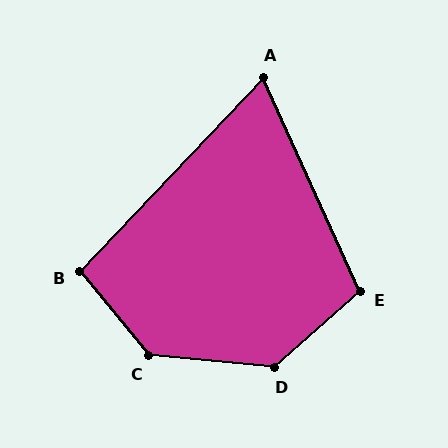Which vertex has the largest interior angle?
C, at approximately 135 degrees.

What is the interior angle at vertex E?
Approximately 107 degrees (obtuse).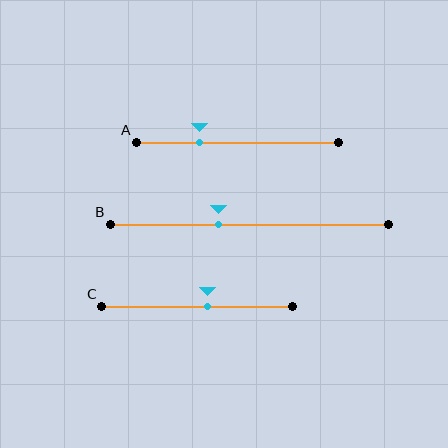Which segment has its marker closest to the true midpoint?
Segment C has its marker closest to the true midpoint.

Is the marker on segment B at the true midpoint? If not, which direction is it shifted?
No, the marker on segment B is shifted to the left by about 11% of the segment length.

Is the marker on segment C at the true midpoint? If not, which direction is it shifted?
No, the marker on segment C is shifted to the right by about 6% of the segment length.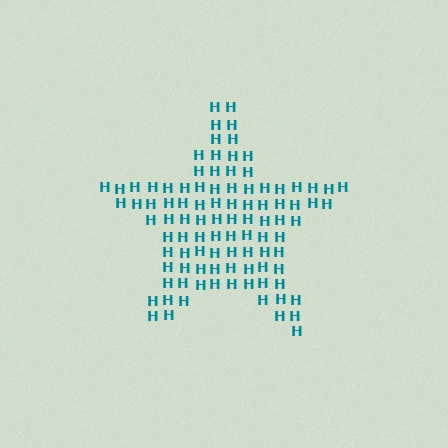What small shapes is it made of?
It is made of small letter H's.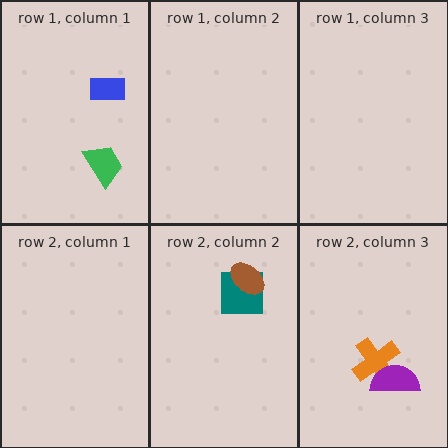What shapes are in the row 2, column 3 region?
The orange cross, the purple semicircle.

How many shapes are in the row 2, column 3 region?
2.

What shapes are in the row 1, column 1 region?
The green trapezoid, the blue rectangle.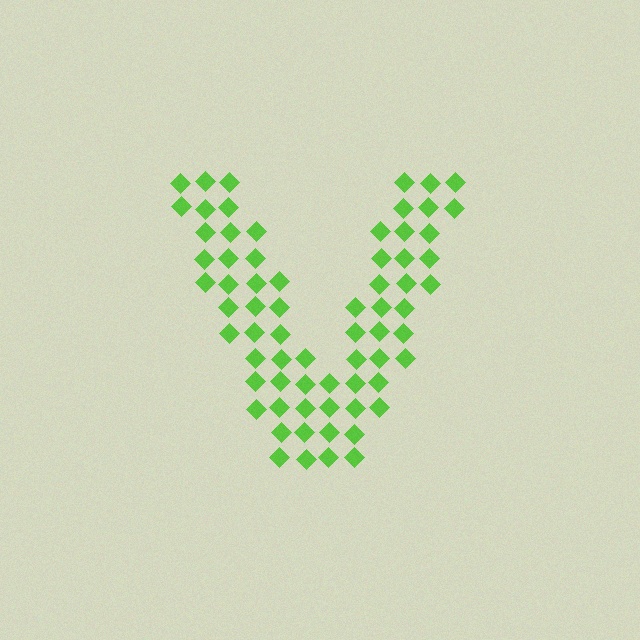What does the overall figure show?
The overall figure shows the letter V.